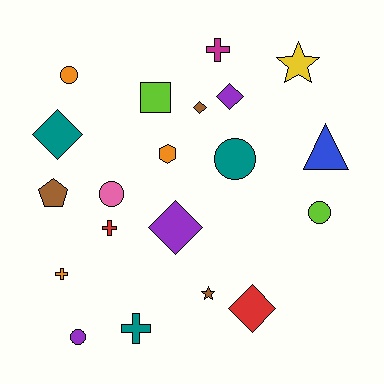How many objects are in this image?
There are 20 objects.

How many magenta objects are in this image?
There is 1 magenta object.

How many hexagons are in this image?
There is 1 hexagon.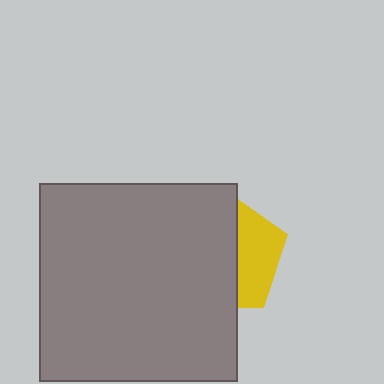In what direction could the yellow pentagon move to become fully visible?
The yellow pentagon could move right. That would shift it out from behind the gray square entirely.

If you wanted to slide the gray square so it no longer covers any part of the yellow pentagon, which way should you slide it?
Slide it left — that is the most direct way to separate the two shapes.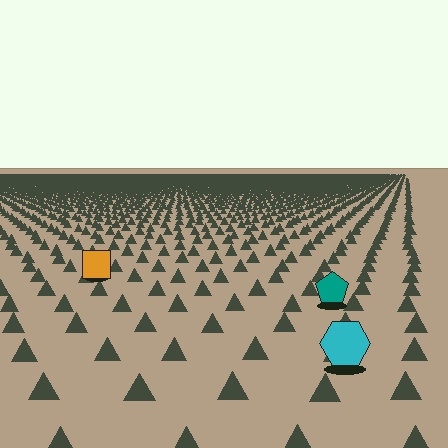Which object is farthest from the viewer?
The orange square is farthest from the viewer. It appears smaller and the ground texture around it is denser.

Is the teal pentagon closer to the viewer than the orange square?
Yes. The teal pentagon is closer — you can tell from the texture gradient: the ground texture is coarser near it.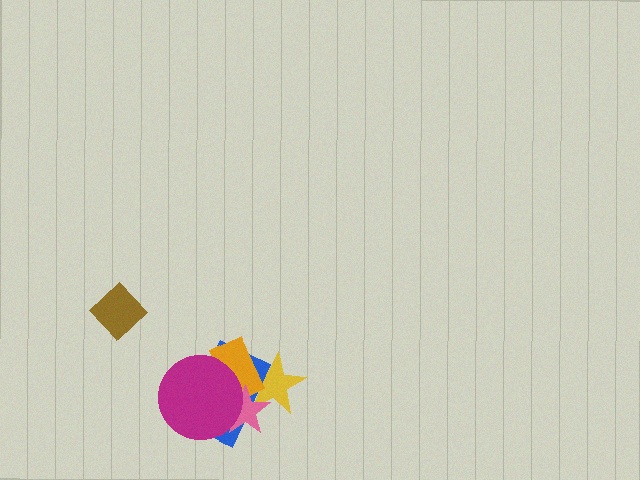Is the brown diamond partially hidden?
No, no other shape covers it.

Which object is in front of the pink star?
The magenta circle is in front of the pink star.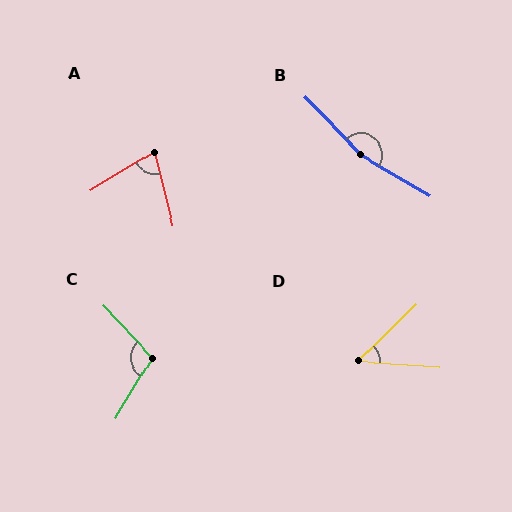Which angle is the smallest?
D, at approximately 48 degrees.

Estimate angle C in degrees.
Approximately 106 degrees.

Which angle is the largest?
B, at approximately 165 degrees.